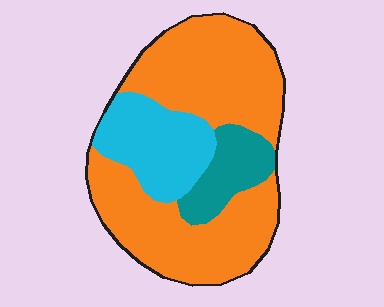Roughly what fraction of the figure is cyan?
Cyan takes up less than a quarter of the figure.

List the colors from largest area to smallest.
From largest to smallest: orange, cyan, teal.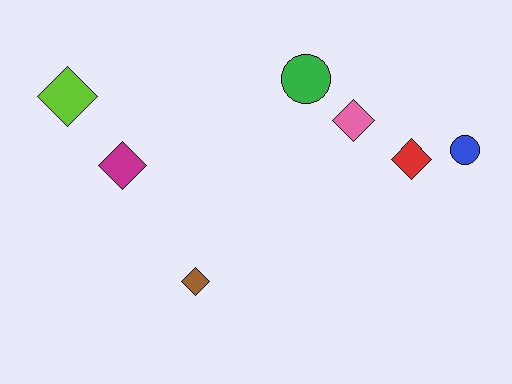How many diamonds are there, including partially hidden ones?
There are 5 diamonds.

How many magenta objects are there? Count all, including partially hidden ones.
There is 1 magenta object.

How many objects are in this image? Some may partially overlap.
There are 7 objects.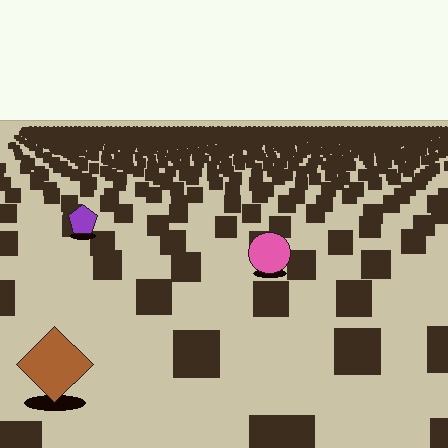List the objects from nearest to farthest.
From nearest to farthest: the brown diamond, the pink circle, the purple pentagon.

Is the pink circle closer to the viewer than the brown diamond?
No. The brown diamond is closer — you can tell from the texture gradient: the ground texture is coarser near it.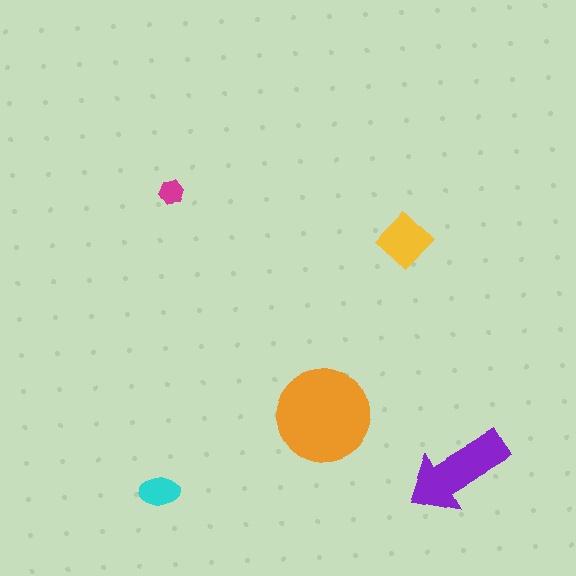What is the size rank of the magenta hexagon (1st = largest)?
5th.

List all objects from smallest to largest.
The magenta hexagon, the cyan ellipse, the yellow diamond, the purple arrow, the orange circle.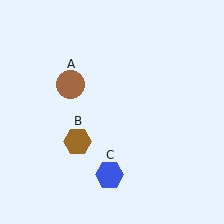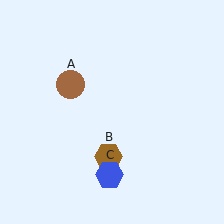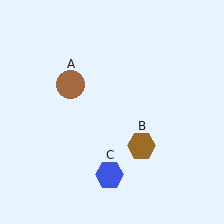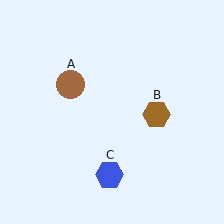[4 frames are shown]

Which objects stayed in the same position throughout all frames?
Brown circle (object A) and blue hexagon (object C) remained stationary.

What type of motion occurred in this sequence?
The brown hexagon (object B) rotated counterclockwise around the center of the scene.